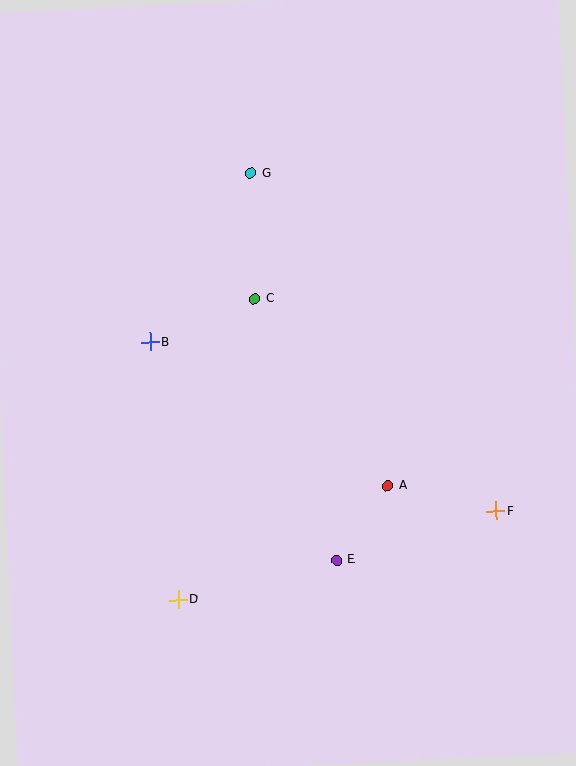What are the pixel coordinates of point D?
Point D is at (178, 599).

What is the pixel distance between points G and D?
The distance between G and D is 432 pixels.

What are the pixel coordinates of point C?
Point C is at (255, 299).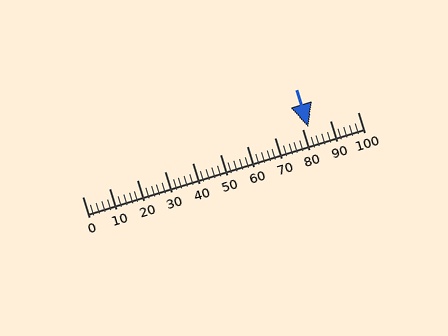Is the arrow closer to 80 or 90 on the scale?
The arrow is closer to 80.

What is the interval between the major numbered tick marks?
The major tick marks are spaced 10 units apart.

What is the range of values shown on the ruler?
The ruler shows values from 0 to 100.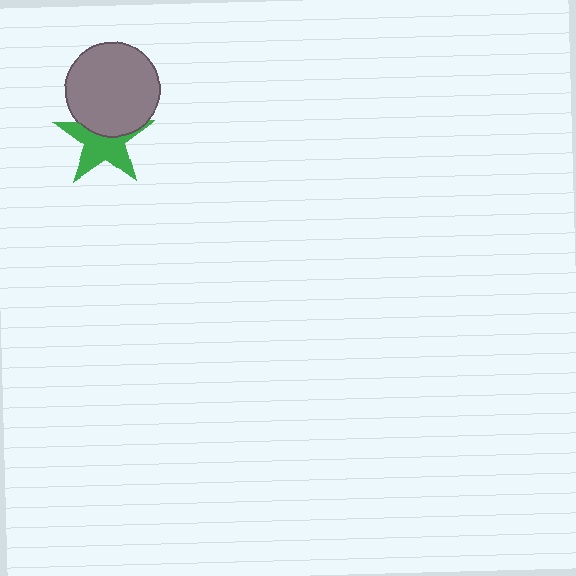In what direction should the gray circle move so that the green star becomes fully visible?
The gray circle should move up. That is the shortest direction to clear the overlap and leave the green star fully visible.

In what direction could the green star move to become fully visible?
The green star could move down. That would shift it out from behind the gray circle entirely.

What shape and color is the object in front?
The object in front is a gray circle.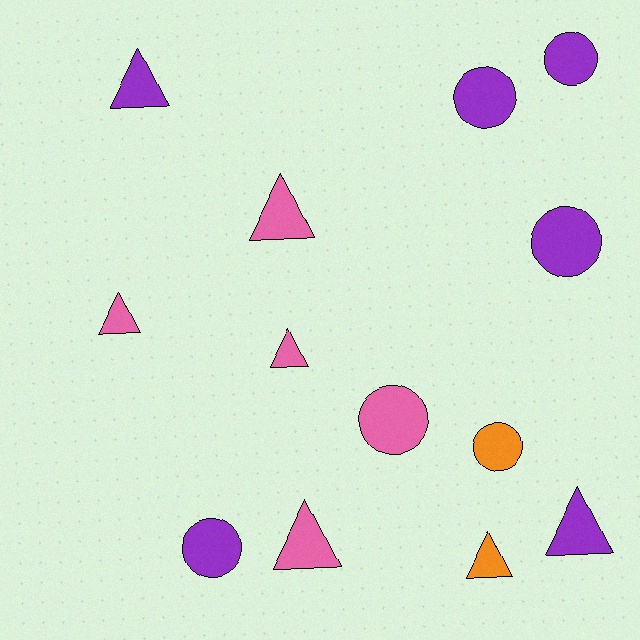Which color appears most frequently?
Purple, with 6 objects.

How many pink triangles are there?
There are 4 pink triangles.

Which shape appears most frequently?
Triangle, with 7 objects.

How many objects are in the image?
There are 13 objects.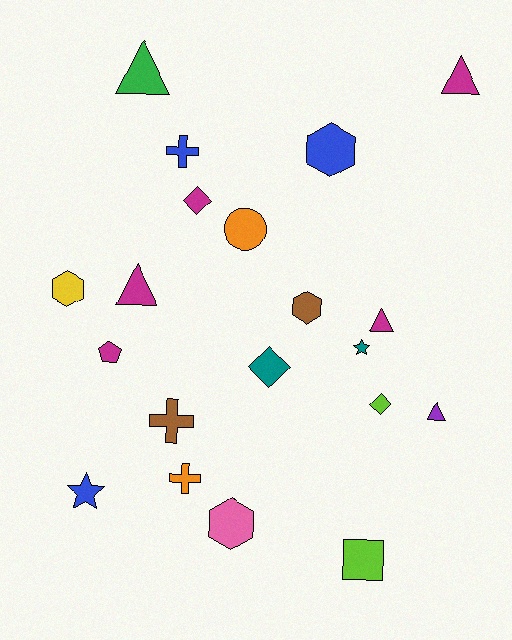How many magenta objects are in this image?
There are 5 magenta objects.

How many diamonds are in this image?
There are 3 diamonds.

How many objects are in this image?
There are 20 objects.